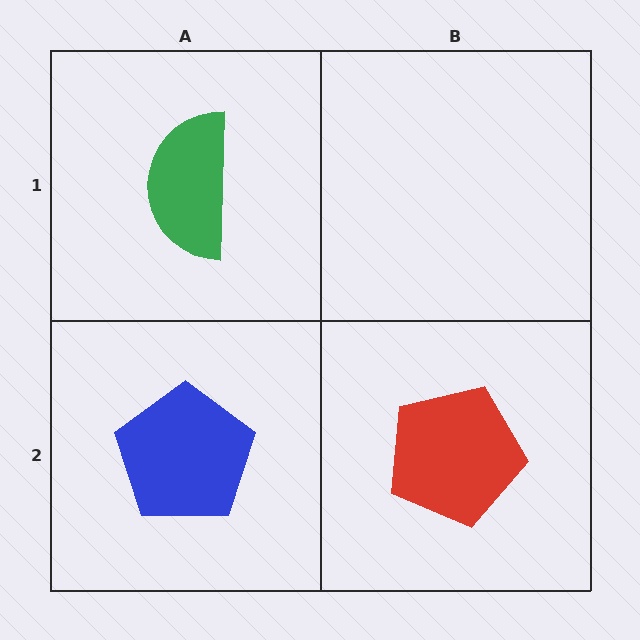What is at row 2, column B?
A red pentagon.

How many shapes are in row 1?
1 shape.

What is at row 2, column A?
A blue pentagon.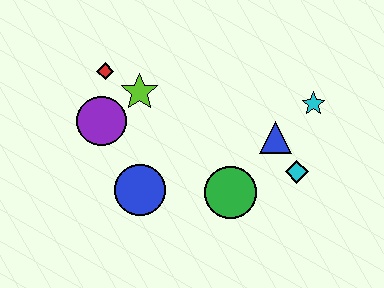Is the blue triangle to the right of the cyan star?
No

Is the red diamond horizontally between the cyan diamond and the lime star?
No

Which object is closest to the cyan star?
The blue triangle is closest to the cyan star.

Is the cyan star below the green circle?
No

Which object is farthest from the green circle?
The red diamond is farthest from the green circle.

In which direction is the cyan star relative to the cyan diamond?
The cyan star is above the cyan diamond.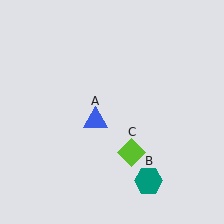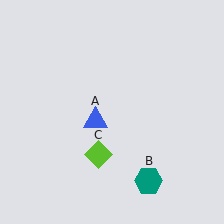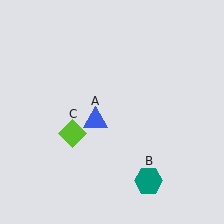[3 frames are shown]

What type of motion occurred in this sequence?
The lime diamond (object C) rotated clockwise around the center of the scene.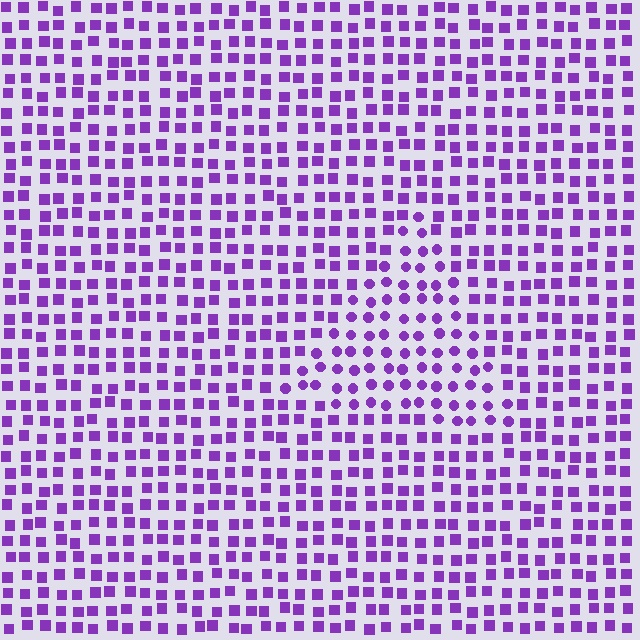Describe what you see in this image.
The image is filled with small purple elements arranged in a uniform grid. A triangle-shaped region contains circles, while the surrounding area contains squares. The boundary is defined purely by the change in element shape.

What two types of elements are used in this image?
The image uses circles inside the triangle region and squares outside it.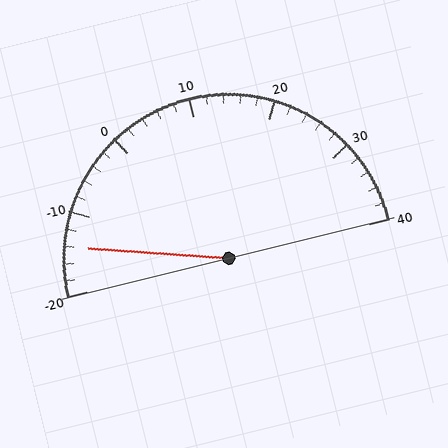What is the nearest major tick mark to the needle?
The nearest major tick mark is -10.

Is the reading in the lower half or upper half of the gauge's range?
The reading is in the lower half of the range (-20 to 40).